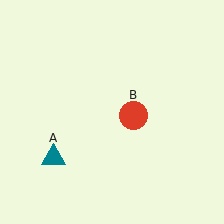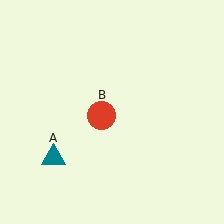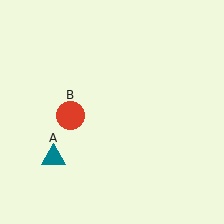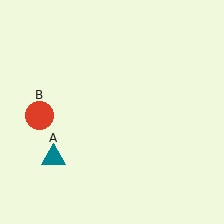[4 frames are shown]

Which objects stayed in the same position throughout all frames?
Teal triangle (object A) remained stationary.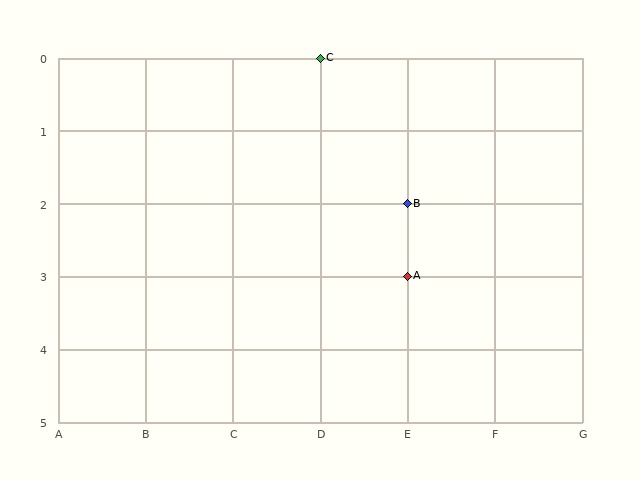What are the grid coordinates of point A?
Point A is at grid coordinates (E, 3).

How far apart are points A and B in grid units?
Points A and B are 1 row apart.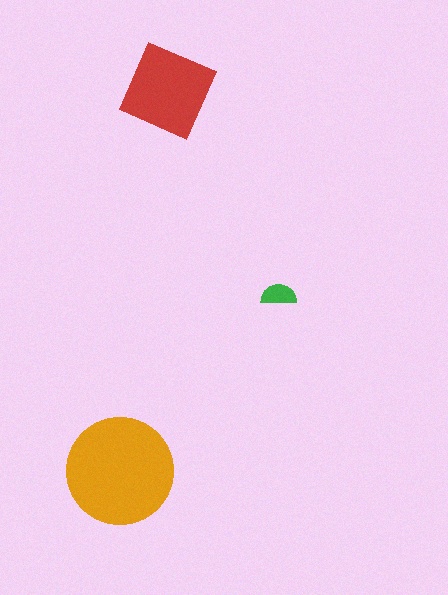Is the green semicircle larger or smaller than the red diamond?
Smaller.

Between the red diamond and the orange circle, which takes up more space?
The orange circle.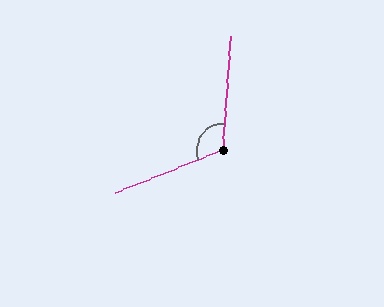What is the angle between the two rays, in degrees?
Approximately 116 degrees.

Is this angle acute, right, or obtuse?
It is obtuse.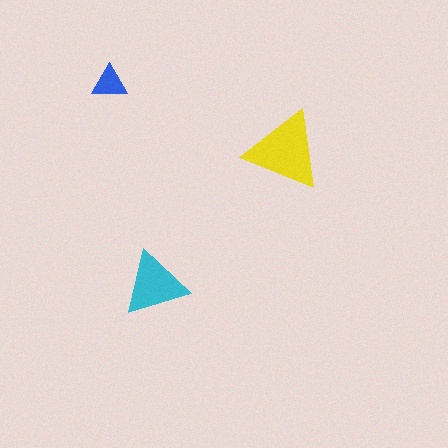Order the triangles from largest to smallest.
the yellow one, the cyan one, the blue one.